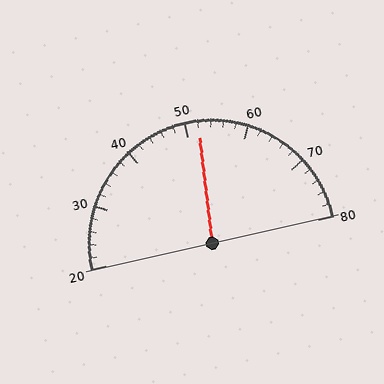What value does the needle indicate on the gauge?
The needle indicates approximately 52.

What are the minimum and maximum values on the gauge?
The gauge ranges from 20 to 80.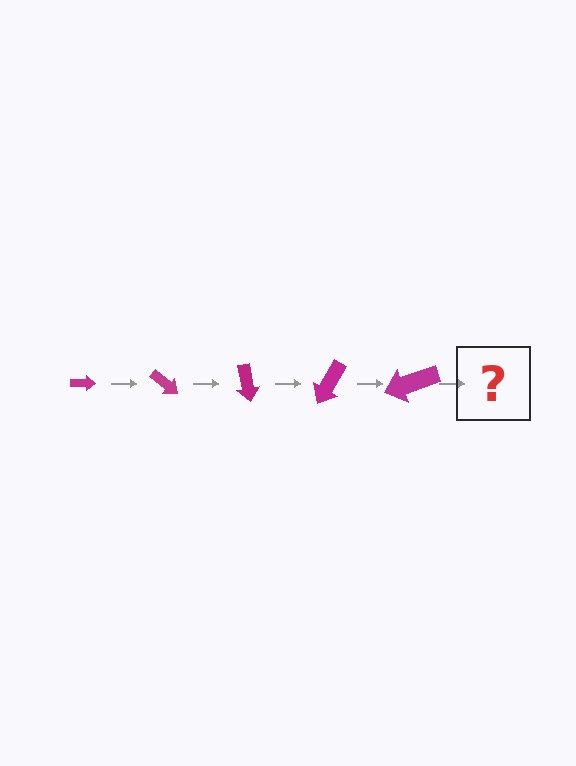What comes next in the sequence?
The next element should be an arrow, larger than the previous one and rotated 200 degrees from the start.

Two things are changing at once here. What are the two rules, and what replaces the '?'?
The two rules are that the arrow grows larger each step and it rotates 40 degrees each step. The '?' should be an arrow, larger than the previous one and rotated 200 degrees from the start.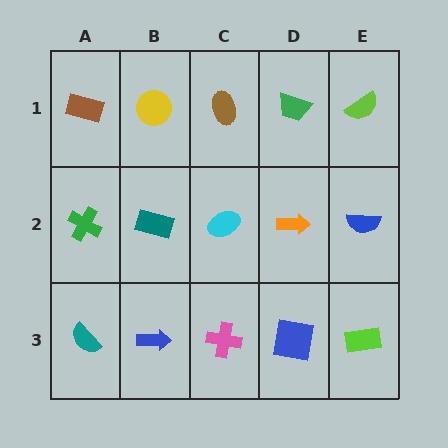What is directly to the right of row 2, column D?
A blue semicircle.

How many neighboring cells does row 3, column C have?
3.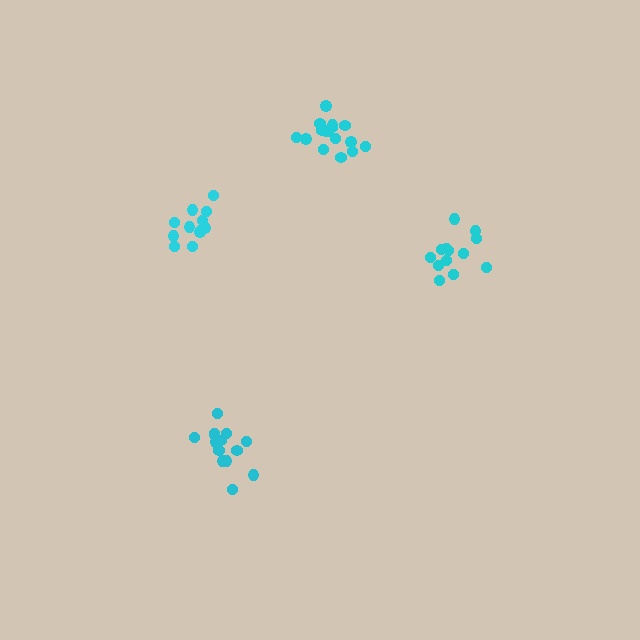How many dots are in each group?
Group 1: 14 dots, Group 2: 13 dots, Group 3: 12 dots, Group 4: 16 dots (55 total).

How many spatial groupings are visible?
There are 4 spatial groupings.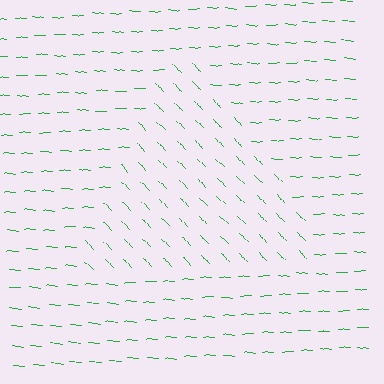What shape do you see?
I see a triangle.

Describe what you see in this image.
The image is filled with small green line segments. A triangle region in the image has lines oriented differently from the surrounding lines, creating a visible texture boundary.